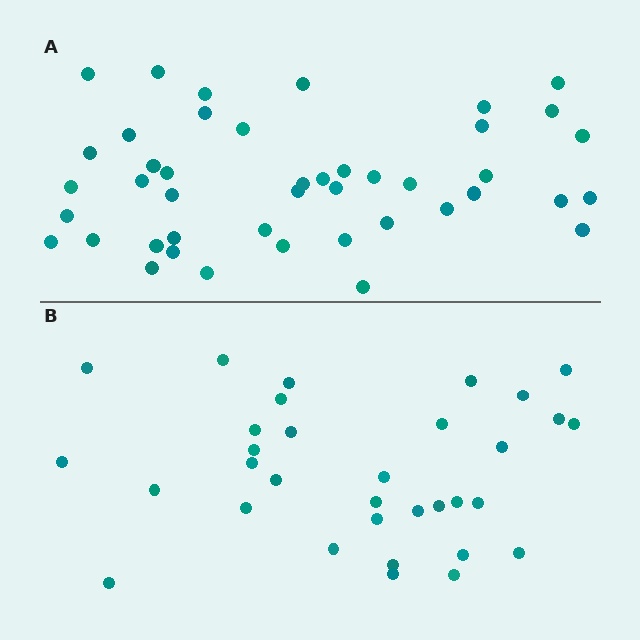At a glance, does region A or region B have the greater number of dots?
Region A (the top region) has more dots.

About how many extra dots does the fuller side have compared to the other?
Region A has roughly 12 or so more dots than region B.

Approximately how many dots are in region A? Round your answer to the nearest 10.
About 40 dots. (The exact count is 44, which rounds to 40.)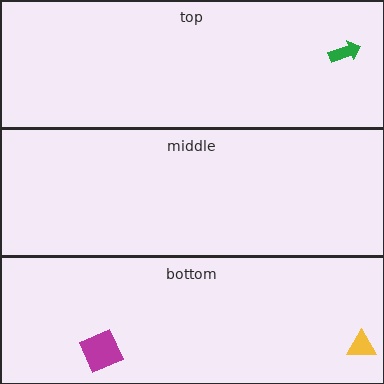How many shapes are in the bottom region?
2.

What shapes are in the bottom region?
The magenta square, the yellow triangle.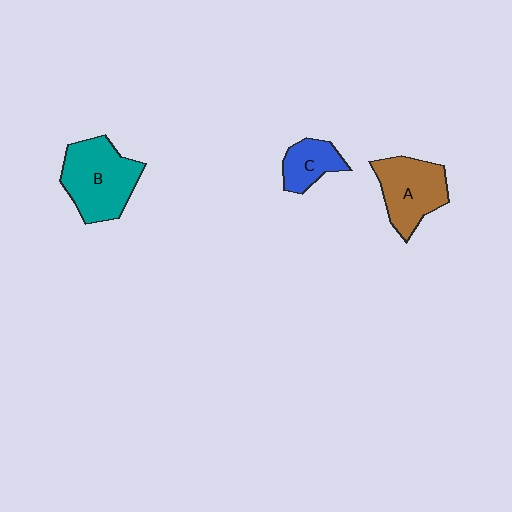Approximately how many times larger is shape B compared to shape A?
Approximately 1.2 times.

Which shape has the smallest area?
Shape C (blue).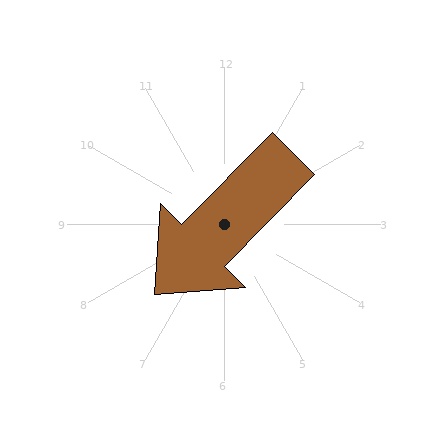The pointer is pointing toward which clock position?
Roughly 7 o'clock.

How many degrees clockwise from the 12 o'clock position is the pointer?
Approximately 225 degrees.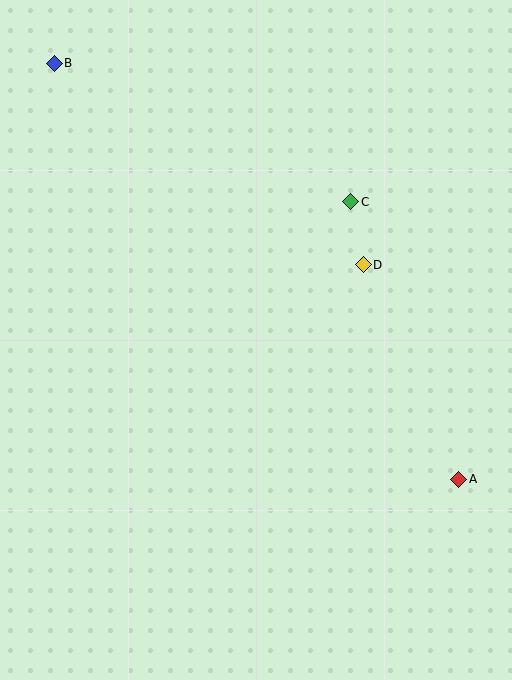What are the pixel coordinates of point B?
Point B is at (54, 63).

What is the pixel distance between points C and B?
The distance between C and B is 327 pixels.